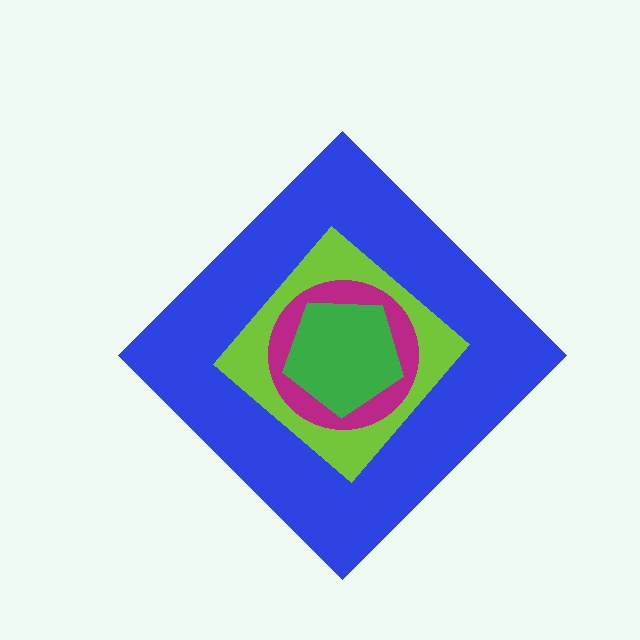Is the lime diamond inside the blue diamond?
Yes.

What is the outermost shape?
The blue diamond.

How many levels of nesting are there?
4.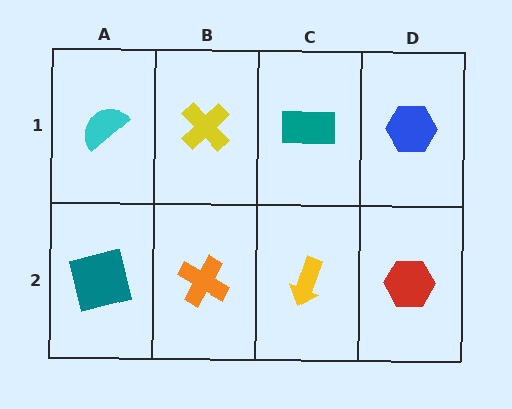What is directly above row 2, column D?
A blue hexagon.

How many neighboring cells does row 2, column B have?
3.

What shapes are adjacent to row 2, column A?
A cyan semicircle (row 1, column A), an orange cross (row 2, column B).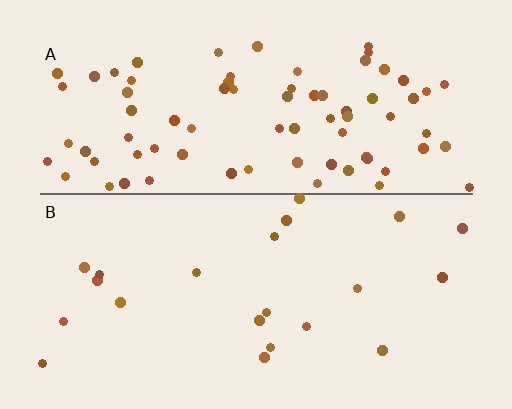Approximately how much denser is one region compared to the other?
Approximately 3.6× — region A over region B.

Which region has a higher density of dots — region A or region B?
A (the top).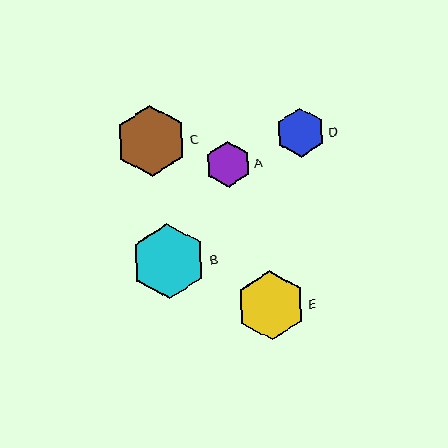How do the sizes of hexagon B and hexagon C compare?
Hexagon B and hexagon C are approximately the same size.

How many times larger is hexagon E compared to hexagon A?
Hexagon E is approximately 1.5 times the size of hexagon A.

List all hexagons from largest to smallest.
From largest to smallest: B, C, E, D, A.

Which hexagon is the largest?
Hexagon B is the largest with a size of approximately 76 pixels.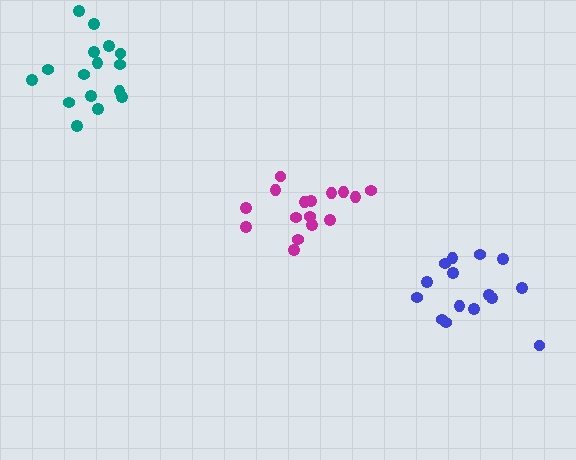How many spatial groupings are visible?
There are 3 spatial groupings.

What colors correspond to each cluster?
The clusters are colored: blue, teal, magenta.